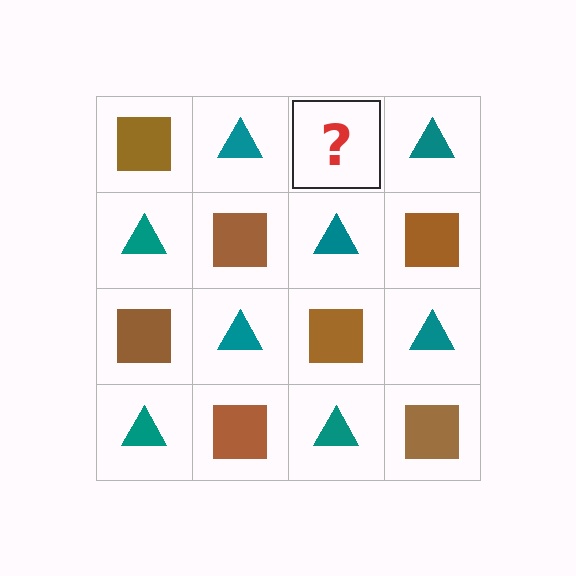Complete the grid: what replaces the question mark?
The question mark should be replaced with a brown square.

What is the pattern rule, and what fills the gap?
The rule is that it alternates brown square and teal triangle in a checkerboard pattern. The gap should be filled with a brown square.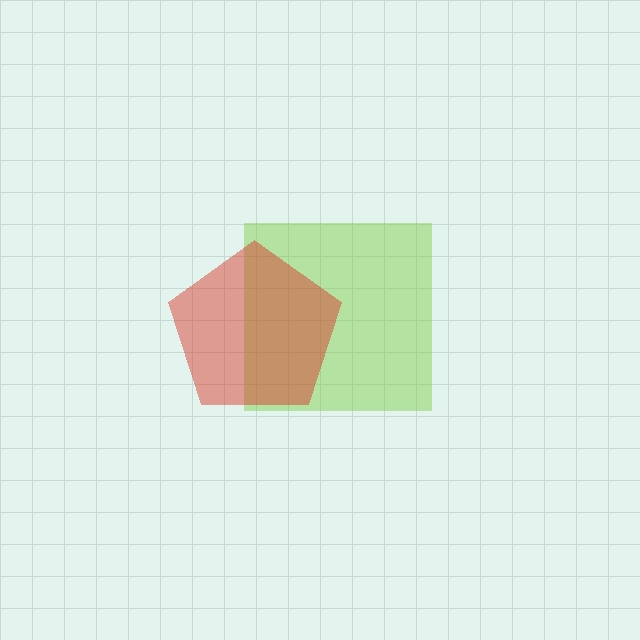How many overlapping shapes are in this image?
There are 2 overlapping shapes in the image.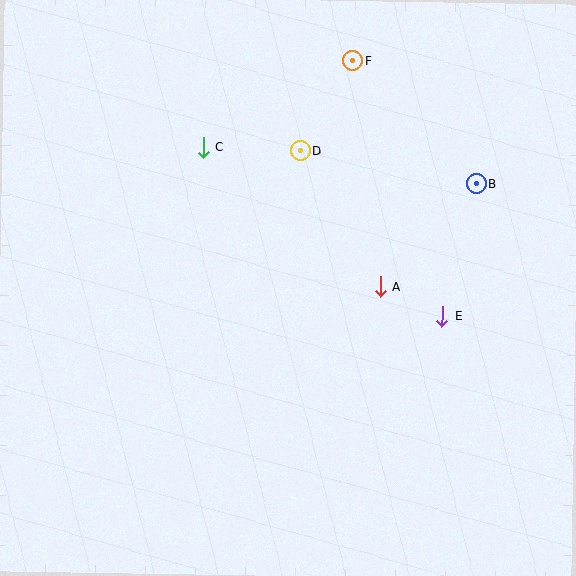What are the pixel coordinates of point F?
Point F is at (353, 61).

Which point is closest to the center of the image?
Point A at (380, 286) is closest to the center.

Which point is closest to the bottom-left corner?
Point C is closest to the bottom-left corner.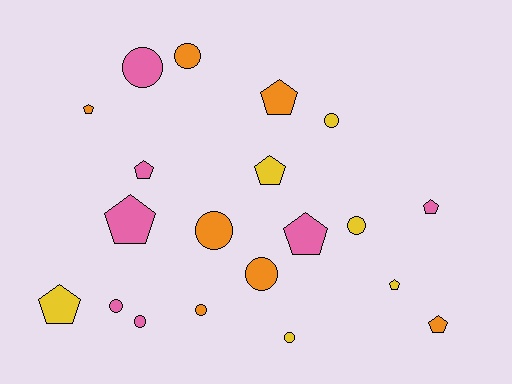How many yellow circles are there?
There are 3 yellow circles.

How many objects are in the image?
There are 20 objects.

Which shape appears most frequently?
Pentagon, with 10 objects.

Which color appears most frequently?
Orange, with 7 objects.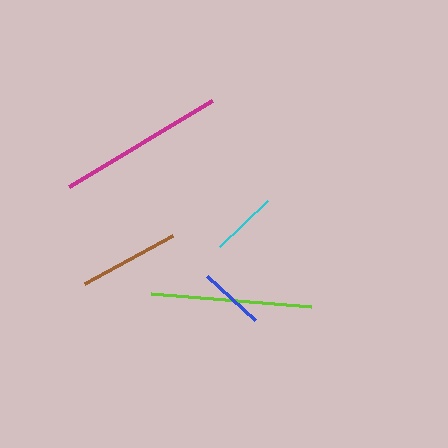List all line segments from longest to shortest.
From longest to shortest: magenta, lime, brown, cyan, blue.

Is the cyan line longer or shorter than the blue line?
The cyan line is longer than the blue line.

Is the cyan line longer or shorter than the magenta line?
The magenta line is longer than the cyan line.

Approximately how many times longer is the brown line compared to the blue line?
The brown line is approximately 1.6 times the length of the blue line.